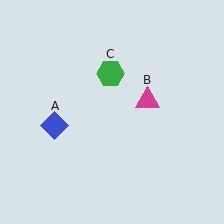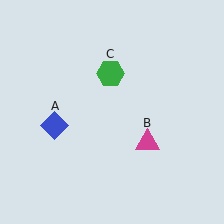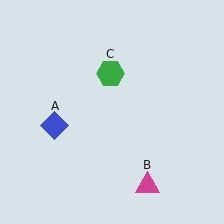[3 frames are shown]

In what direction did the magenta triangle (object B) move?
The magenta triangle (object B) moved down.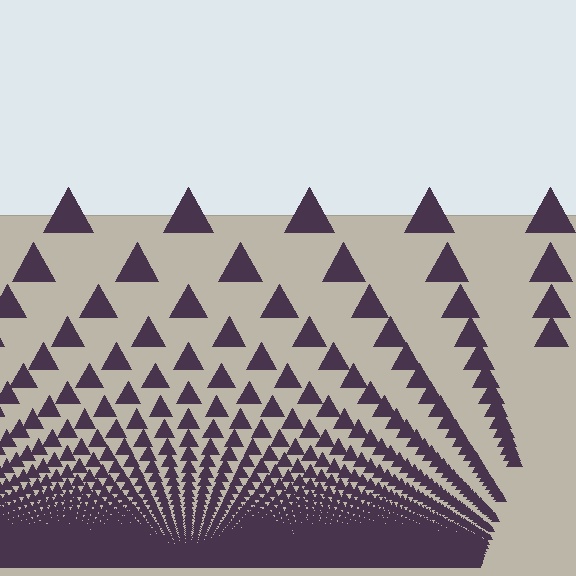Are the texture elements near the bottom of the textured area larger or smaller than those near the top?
Smaller. The gradient is inverted — elements near the bottom are smaller and denser.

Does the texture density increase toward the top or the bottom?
Density increases toward the bottom.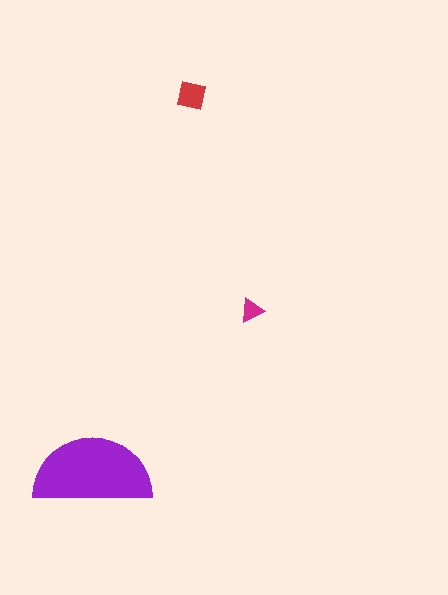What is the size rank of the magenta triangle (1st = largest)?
3rd.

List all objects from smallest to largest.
The magenta triangle, the red square, the purple semicircle.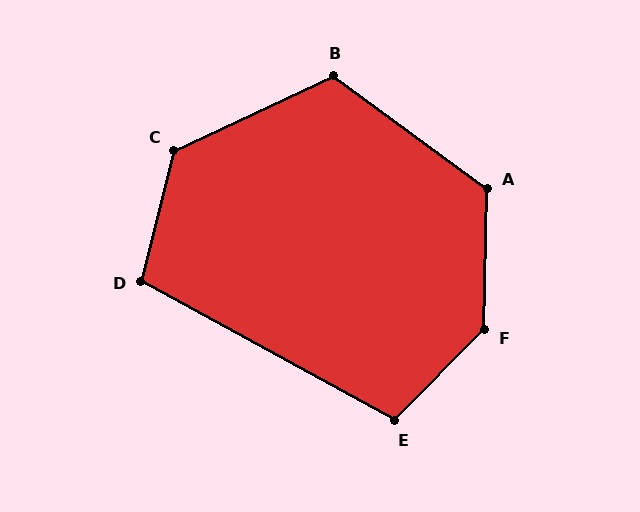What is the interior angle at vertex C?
Approximately 129 degrees (obtuse).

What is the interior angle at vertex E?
Approximately 106 degrees (obtuse).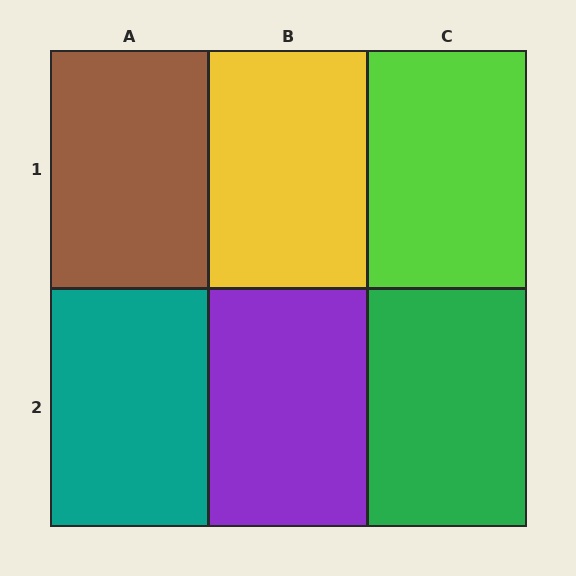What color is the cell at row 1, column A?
Brown.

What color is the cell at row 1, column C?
Lime.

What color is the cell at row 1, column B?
Yellow.